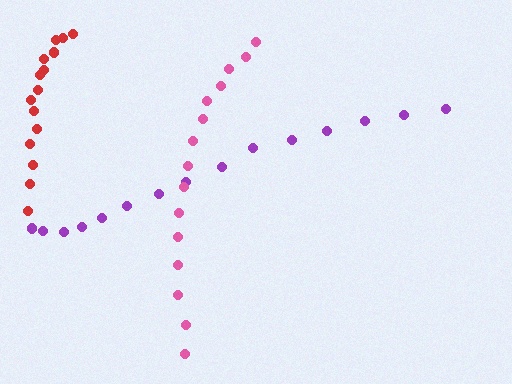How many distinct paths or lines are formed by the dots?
There are 3 distinct paths.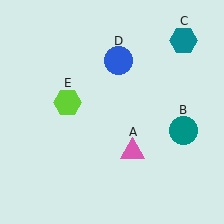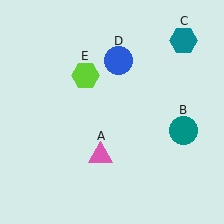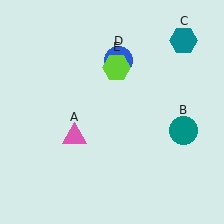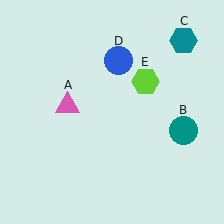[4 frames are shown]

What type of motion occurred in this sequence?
The pink triangle (object A), lime hexagon (object E) rotated clockwise around the center of the scene.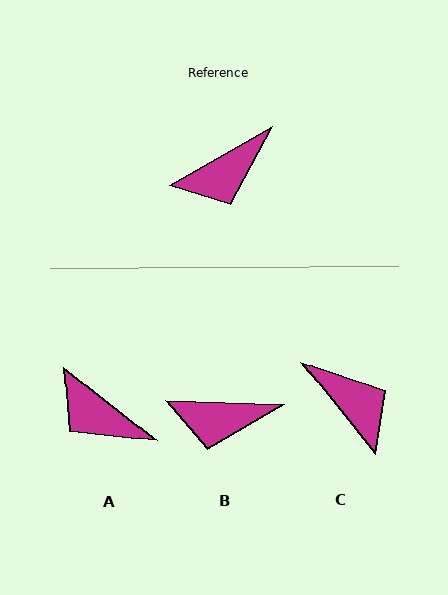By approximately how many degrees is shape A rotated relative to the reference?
Approximately 68 degrees clockwise.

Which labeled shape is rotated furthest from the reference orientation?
C, about 99 degrees away.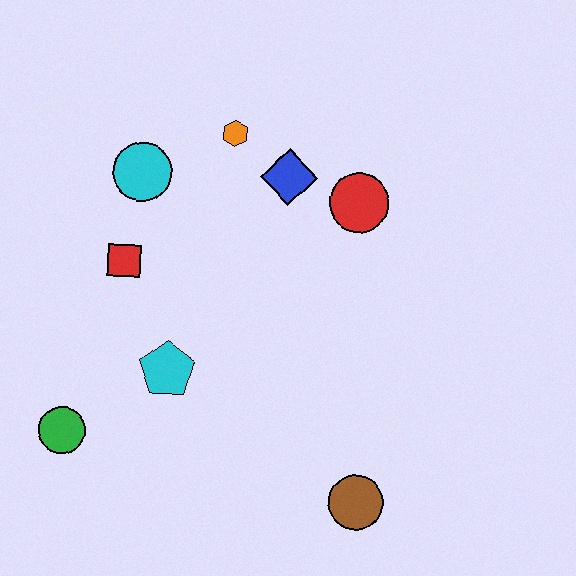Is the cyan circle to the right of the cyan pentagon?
No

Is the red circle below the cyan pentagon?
No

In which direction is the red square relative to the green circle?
The red square is above the green circle.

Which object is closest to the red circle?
The blue diamond is closest to the red circle.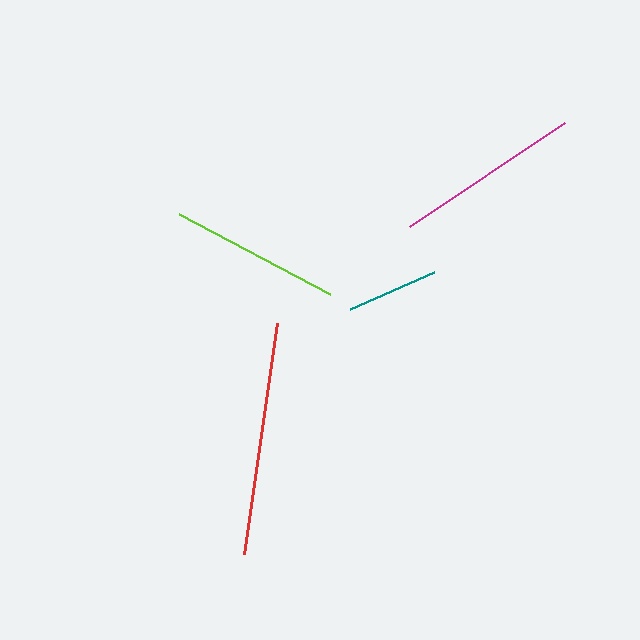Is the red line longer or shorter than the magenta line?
The red line is longer than the magenta line.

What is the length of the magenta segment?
The magenta segment is approximately 187 pixels long.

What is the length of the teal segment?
The teal segment is approximately 92 pixels long.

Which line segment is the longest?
The red line is the longest at approximately 233 pixels.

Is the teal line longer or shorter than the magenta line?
The magenta line is longer than the teal line.